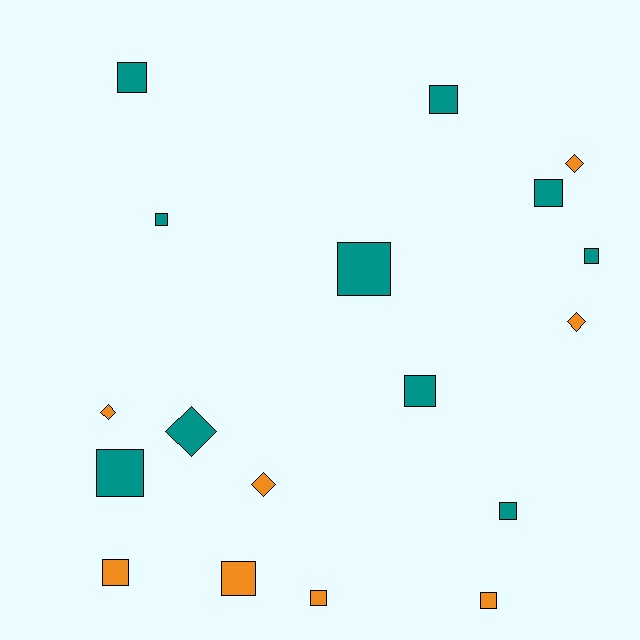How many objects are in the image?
There are 18 objects.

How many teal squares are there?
There are 9 teal squares.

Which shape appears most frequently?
Square, with 13 objects.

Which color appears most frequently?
Teal, with 10 objects.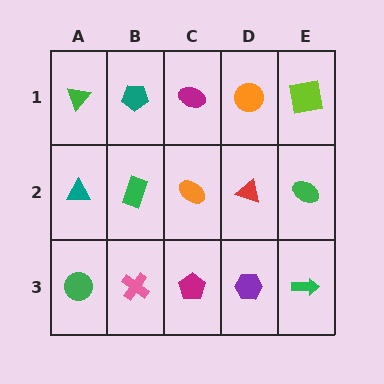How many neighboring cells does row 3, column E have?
2.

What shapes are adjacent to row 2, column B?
A teal pentagon (row 1, column B), a pink cross (row 3, column B), a teal triangle (row 2, column A), an orange ellipse (row 2, column C).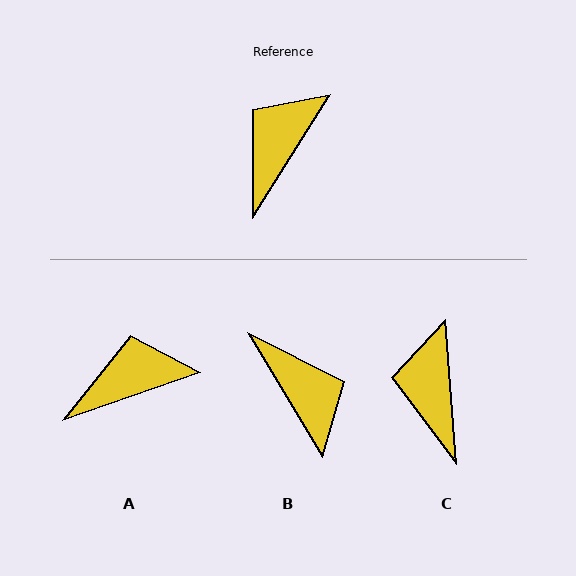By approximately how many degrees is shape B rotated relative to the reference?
Approximately 117 degrees clockwise.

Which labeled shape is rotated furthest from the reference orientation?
B, about 117 degrees away.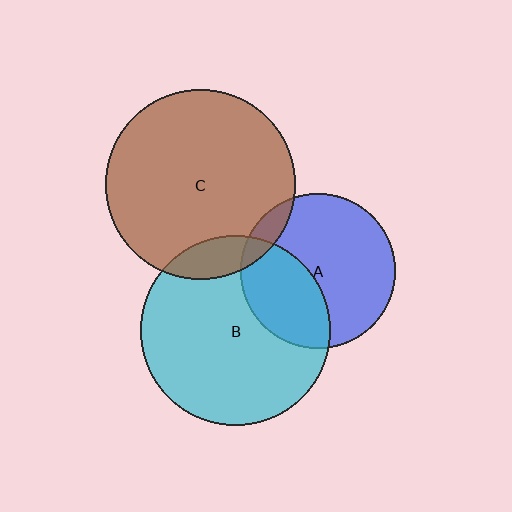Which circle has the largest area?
Circle B (cyan).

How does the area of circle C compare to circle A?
Approximately 1.5 times.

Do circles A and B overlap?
Yes.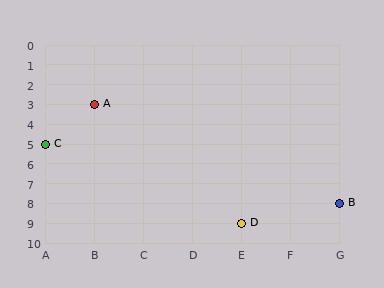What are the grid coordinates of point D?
Point D is at grid coordinates (E, 9).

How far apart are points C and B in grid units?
Points C and B are 6 columns and 3 rows apart (about 6.7 grid units diagonally).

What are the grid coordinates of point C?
Point C is at grid coordinates (A, 5).